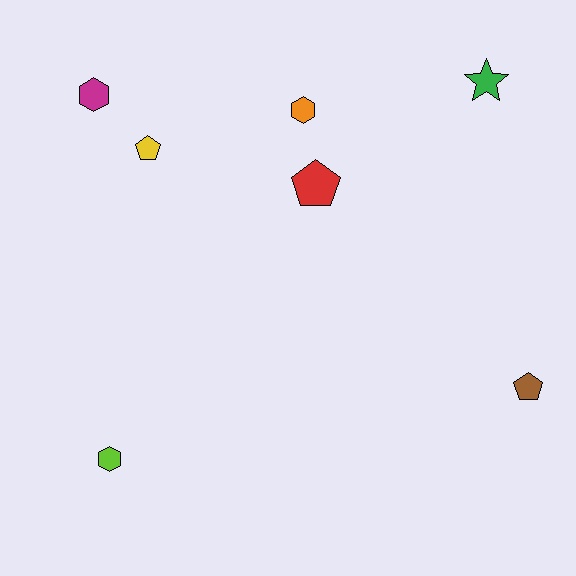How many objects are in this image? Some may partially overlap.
There are 7 objects.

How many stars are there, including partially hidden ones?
There is 1 star.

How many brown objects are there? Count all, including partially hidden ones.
There is 1 brown object.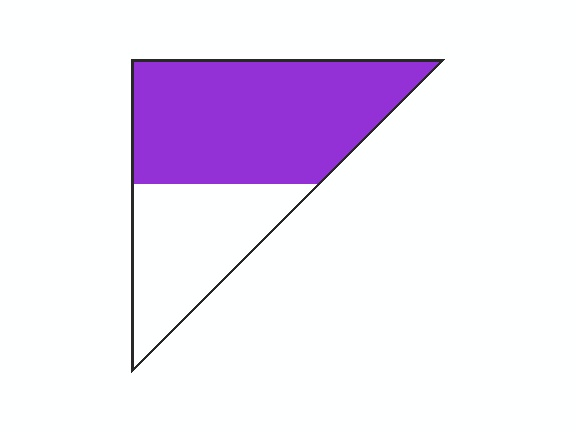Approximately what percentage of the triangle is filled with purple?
Approximately 65%.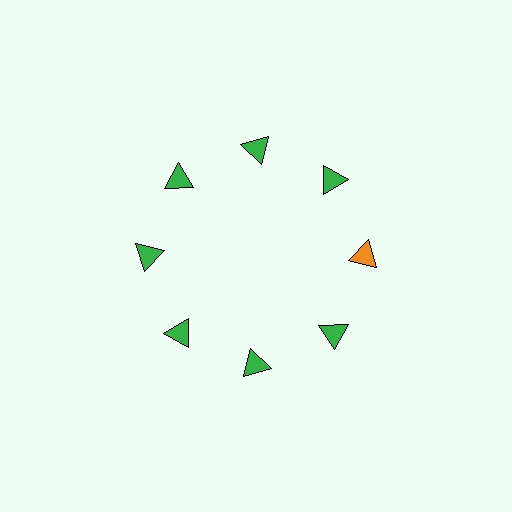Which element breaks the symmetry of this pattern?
The orange triangle at roughly the 3 o'clock position breaks the symmetry. All other shapes are green triangles.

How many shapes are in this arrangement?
There are 8 shapes arranged in a ring pattern.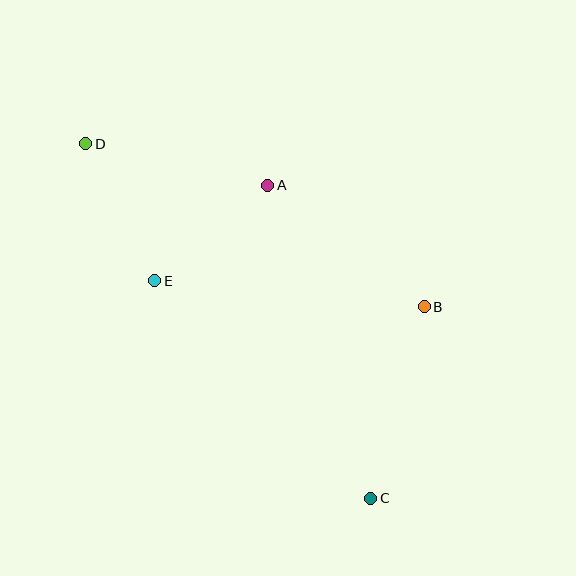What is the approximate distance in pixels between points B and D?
The distance between B and D is approximately 376 pixels.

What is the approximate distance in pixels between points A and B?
The distance between A and B is approximately 198 pixels.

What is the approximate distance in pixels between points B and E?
The distance between B and E is approximately 271 pixels.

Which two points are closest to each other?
Points A and E are closest to each other.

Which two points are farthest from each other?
Points C and D are farthest from each other.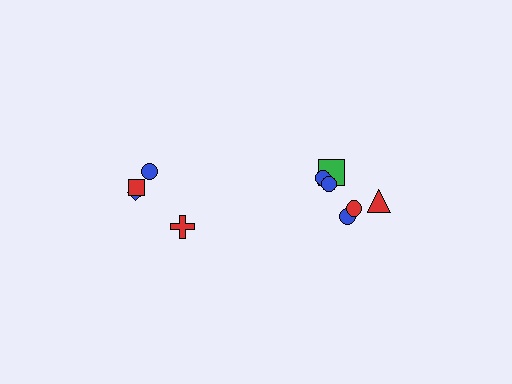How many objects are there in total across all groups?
There are 10 objects.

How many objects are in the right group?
There are 6 objects.